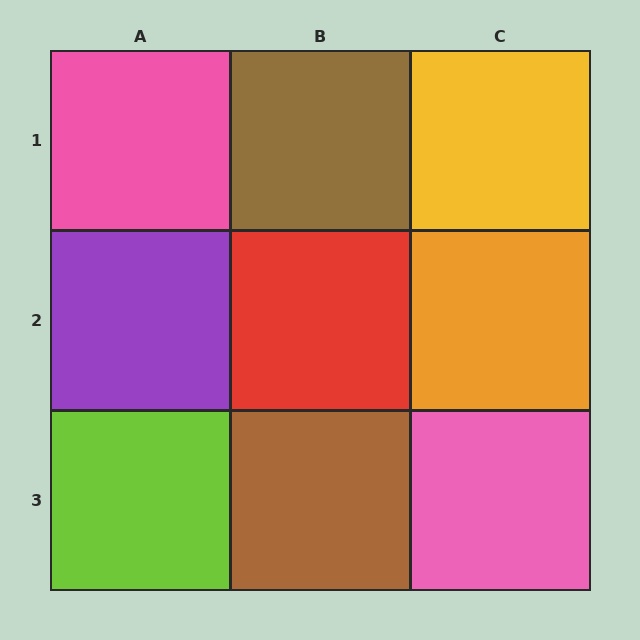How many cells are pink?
2 cells are pink.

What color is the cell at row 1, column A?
Pink.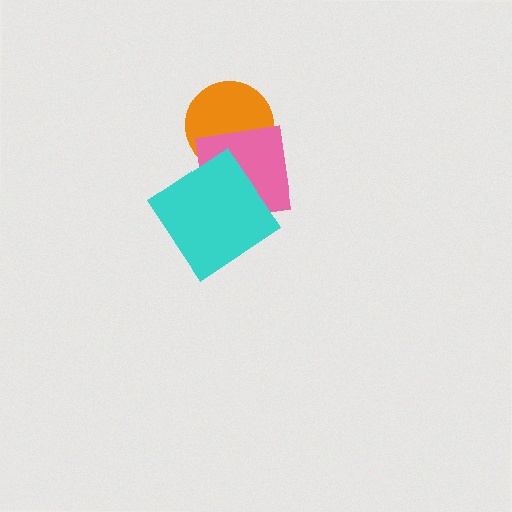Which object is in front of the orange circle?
The pink square is in front of the orange circle.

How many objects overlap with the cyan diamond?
1 object overlaps with the cyan diamond.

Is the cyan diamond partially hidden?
No, no other shape covers it.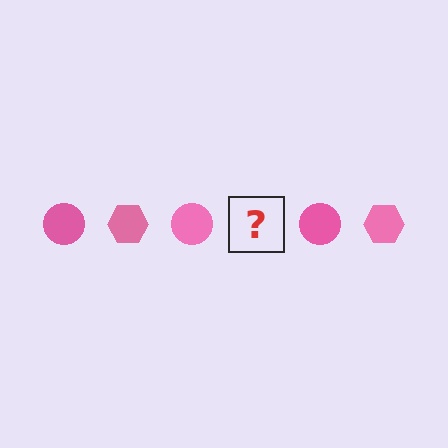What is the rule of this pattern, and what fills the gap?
The rule is that the pattern cycles through circle, hexagon shapes in pink. The gap should be filled with a pink hexagon.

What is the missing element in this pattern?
The missing element is a pink hexagon.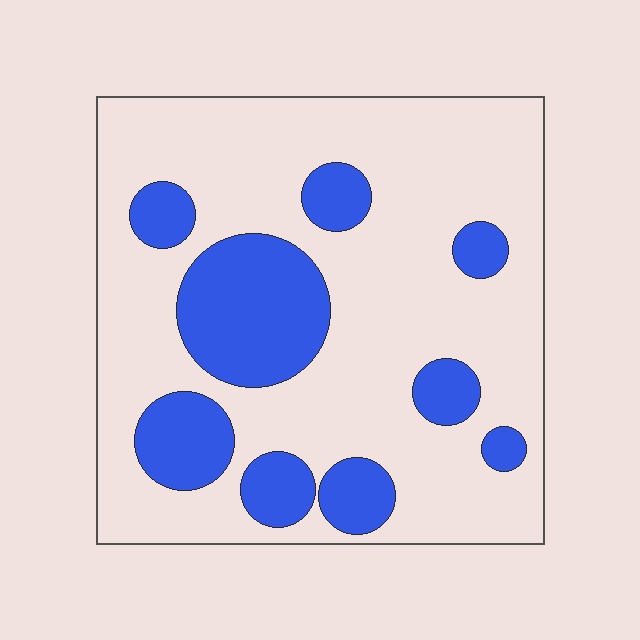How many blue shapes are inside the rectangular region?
9.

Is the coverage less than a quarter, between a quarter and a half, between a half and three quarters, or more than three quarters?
Between a quarter and a half.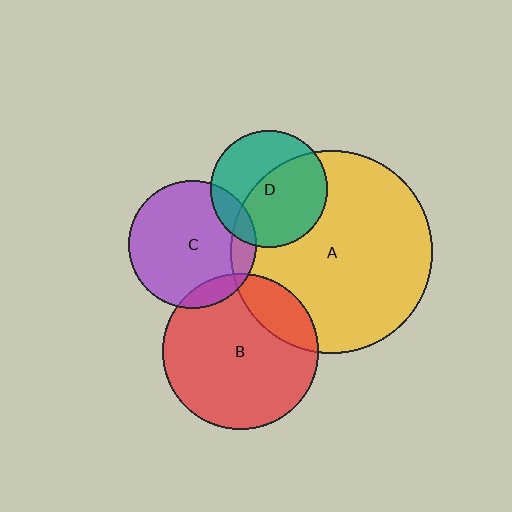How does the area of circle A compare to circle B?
Approximately 1.7 times.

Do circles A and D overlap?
Yes.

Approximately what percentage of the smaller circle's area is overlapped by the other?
Approximately 55%.